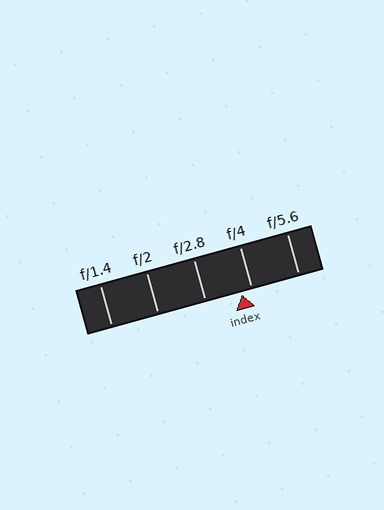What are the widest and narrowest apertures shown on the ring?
The widest aperture shown is f/1.4 and the narrowest is f/5.6.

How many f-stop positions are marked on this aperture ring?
There are 5 f-stop positions marked.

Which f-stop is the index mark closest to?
The index mark is closest to f/4.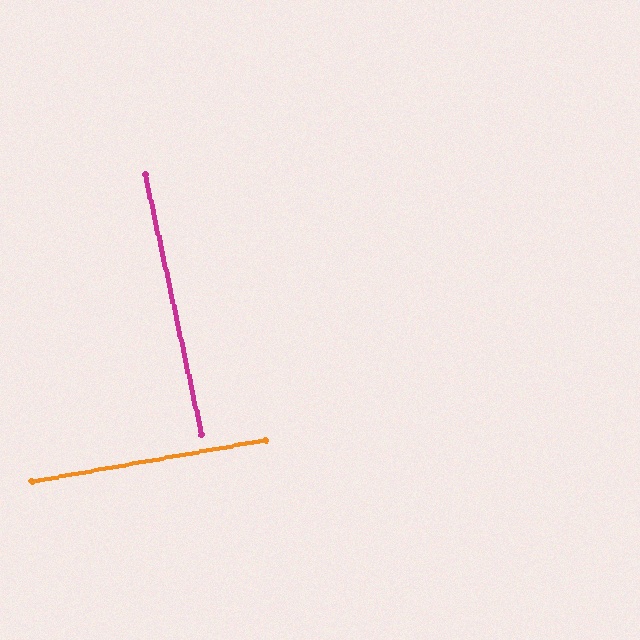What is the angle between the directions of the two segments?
Approximately 88 degrees.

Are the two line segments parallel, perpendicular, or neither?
Perpendicular — they meet at approximately 88°.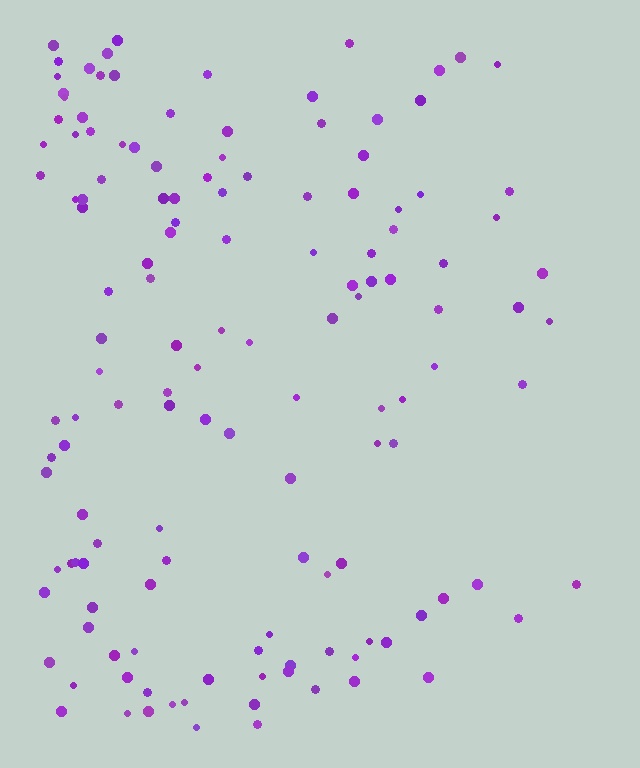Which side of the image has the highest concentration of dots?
The left.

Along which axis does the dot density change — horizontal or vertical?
Horizontal.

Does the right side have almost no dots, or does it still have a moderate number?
Still a moderate number, just noticeably fewer than the left.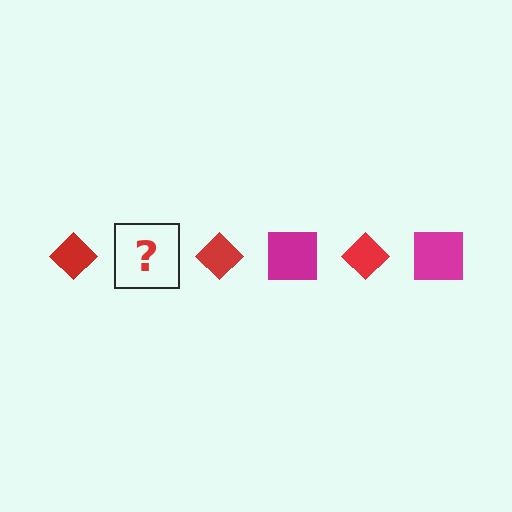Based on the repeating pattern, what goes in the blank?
The blank should be a magenta square.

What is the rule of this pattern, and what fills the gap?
The rule is that the pattern alternates between red diamond and magenta square. The gap should be filled with a magenta square.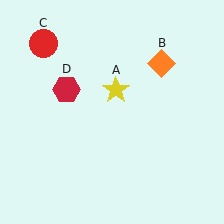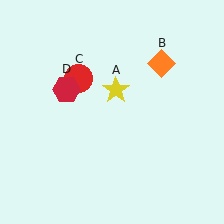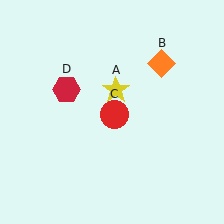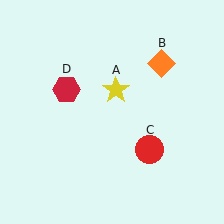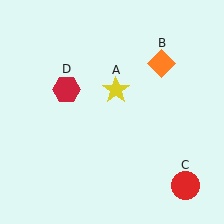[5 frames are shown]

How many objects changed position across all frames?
1 object changed position: red circle (object C).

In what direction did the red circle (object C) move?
The red circle (object C) moved down and to the right.